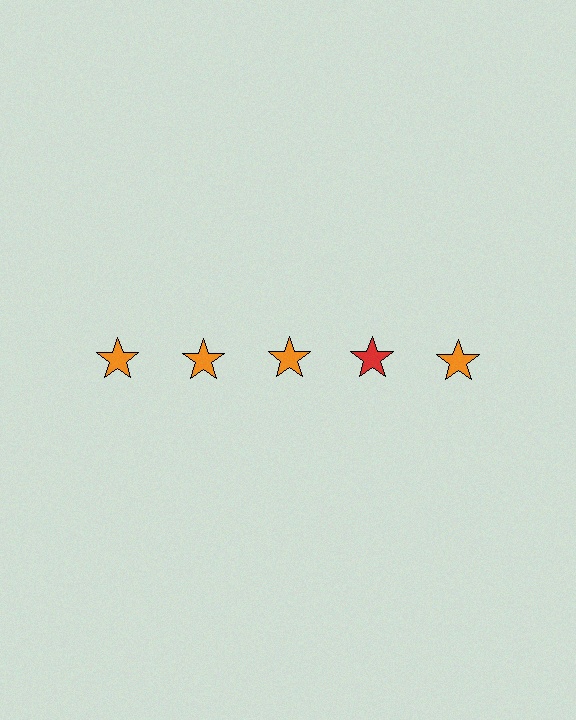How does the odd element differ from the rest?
It has a different color: red instead of orange.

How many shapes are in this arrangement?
There are 5 shapes arranged in a grid pattern.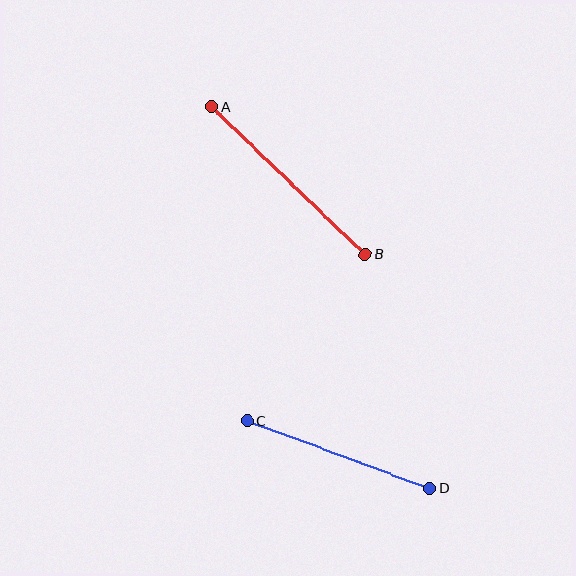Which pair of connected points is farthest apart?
Points A and B are farthest apart.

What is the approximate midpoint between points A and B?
The midpoint is at approximately (288, 180) pixels.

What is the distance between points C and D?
The distance is approximately 195 pixels.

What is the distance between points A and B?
The distance is approximately 213 pixels.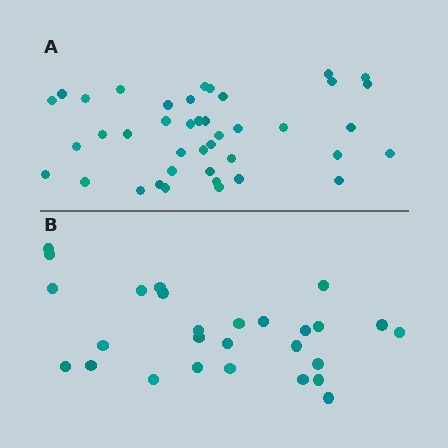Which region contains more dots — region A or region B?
Region A (the top region) has more dots.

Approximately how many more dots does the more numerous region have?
Region A has approximately 15 more dots than region B.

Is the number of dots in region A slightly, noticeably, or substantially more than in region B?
Region A has substantially more. The ratio is roughly 1.5 to 1.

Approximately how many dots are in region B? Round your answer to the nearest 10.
About 30 dots. (The exact count is 27, which rounds to 30.)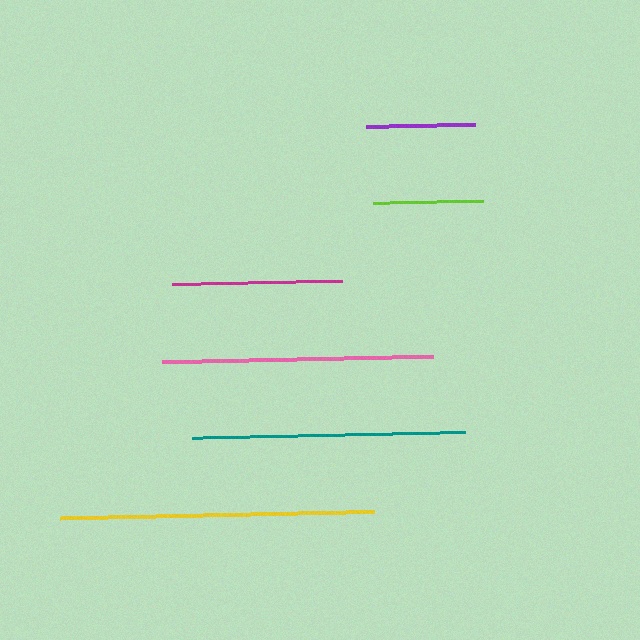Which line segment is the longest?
The yellow line is the longest at approximately 313 pixels.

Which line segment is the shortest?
The purple line is the shortest at approximately 109 pixels.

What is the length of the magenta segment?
The magenta segment is approximately 170 pixels long.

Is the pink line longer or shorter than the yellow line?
The yellow line is longer than the pink line.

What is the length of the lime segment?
The lime segment is approximately 111 pixels long.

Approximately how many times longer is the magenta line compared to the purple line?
The magenta line is approximately 1.6 times the length of the purple line.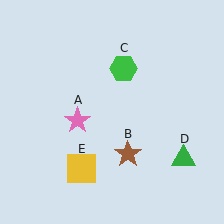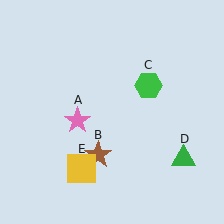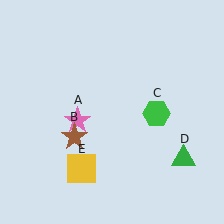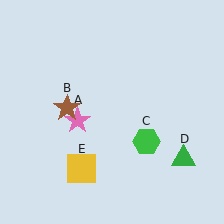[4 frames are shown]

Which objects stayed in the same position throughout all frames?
Pink star (object A) and green triangle (object D) and yellow square (object E) remained stationary.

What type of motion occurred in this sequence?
The brown star (object B), green hexagon (object C) rotated clockwise around the center of the scene.